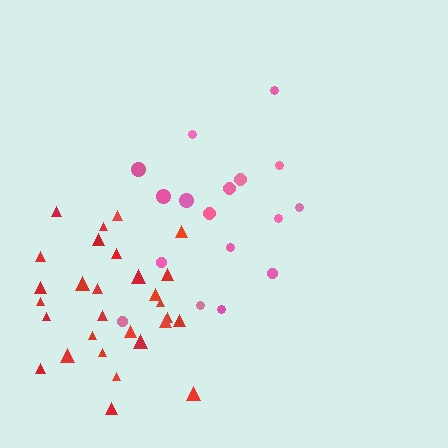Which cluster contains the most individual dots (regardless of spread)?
Red (29).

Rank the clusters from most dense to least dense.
red, pink.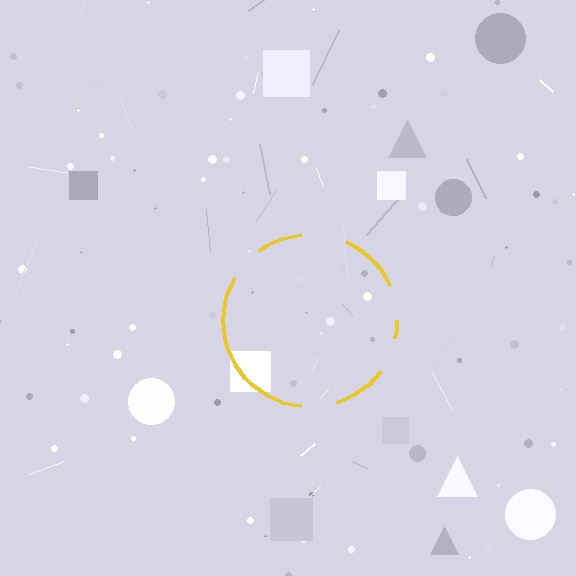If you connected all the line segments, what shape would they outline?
They would outline a circle.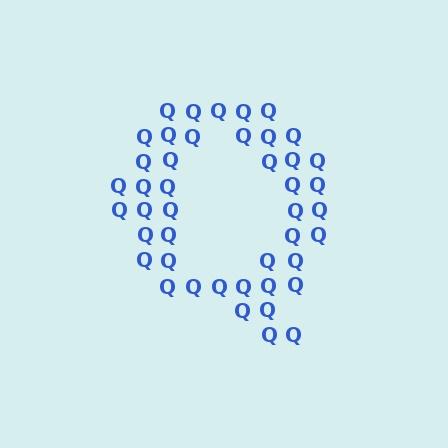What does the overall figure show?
The overall figure shows the letter Q.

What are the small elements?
The small elements are letter Q's.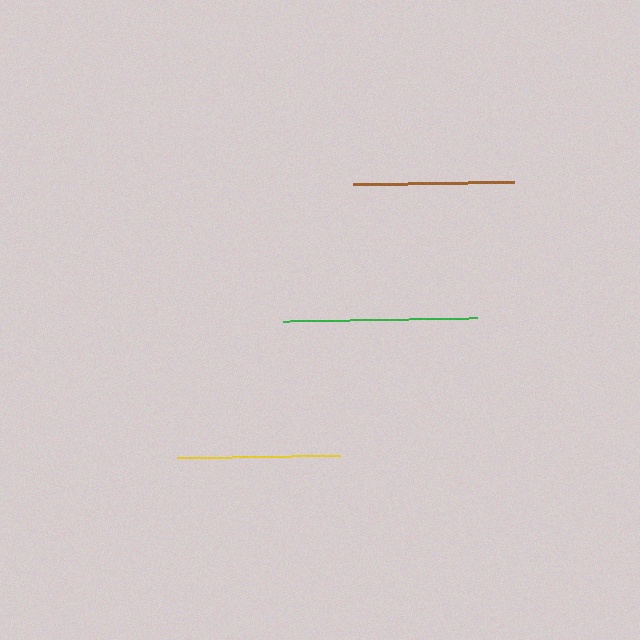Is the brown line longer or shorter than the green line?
The green line is longer than the brown line.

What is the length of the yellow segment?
The yellow segment is approximately 164 pixels long.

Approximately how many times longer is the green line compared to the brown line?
The green line is approximately 1.2 times the length of the brown line.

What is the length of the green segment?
The green segment is approximately 194 pixels long.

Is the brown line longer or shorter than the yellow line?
The yellow line is longer than the brown line.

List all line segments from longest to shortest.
From longest to shortest: green, yellow, brown.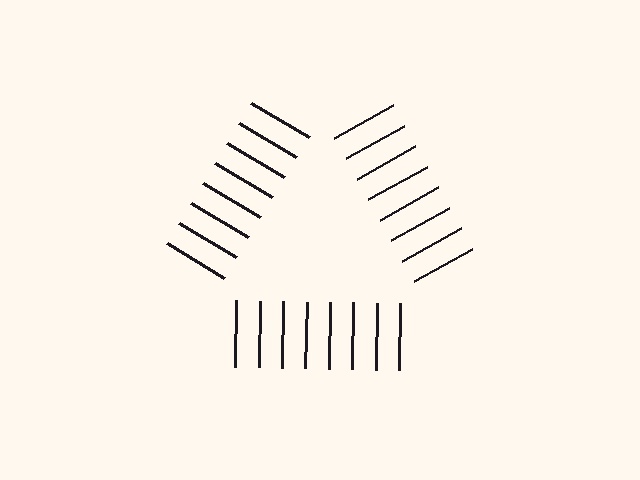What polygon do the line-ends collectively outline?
An illusory triangle — the line segments terminate on its edges but no continuous stroke is drawn.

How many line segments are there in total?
24 — 8 along each of the 3 edges.